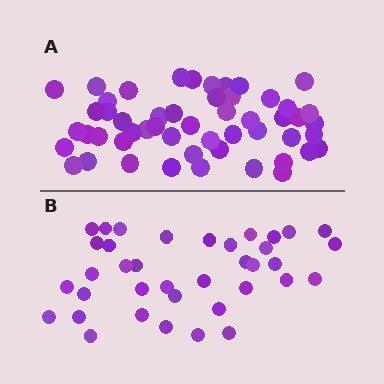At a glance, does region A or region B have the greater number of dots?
Region A (the top region) has more dots.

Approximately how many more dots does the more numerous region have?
Region A has approximately 15 more dots than region B.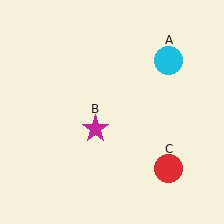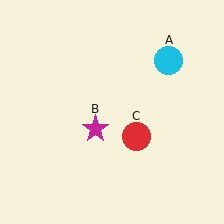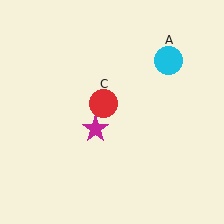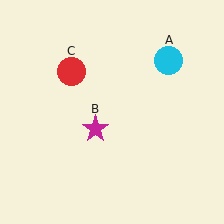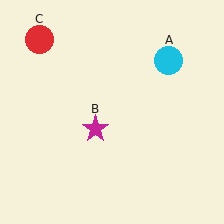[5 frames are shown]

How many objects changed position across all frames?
1 object changed position: red circle (object C).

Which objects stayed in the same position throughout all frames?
Cyan circle (object A) and magenta star (object B) remained stationary.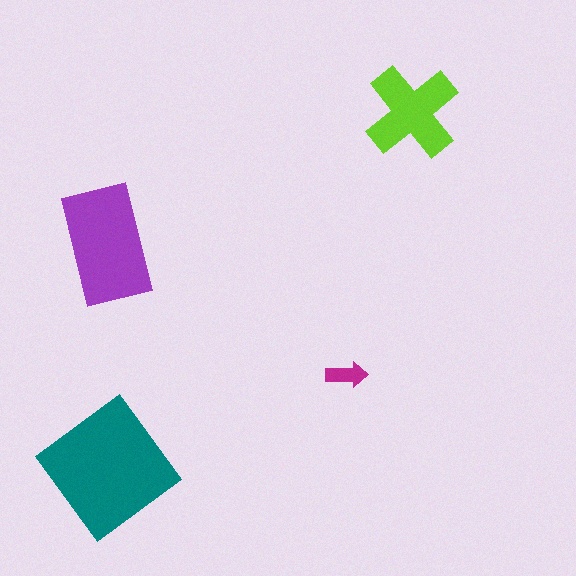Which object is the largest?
The teal diamond.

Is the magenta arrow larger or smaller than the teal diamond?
Smaller.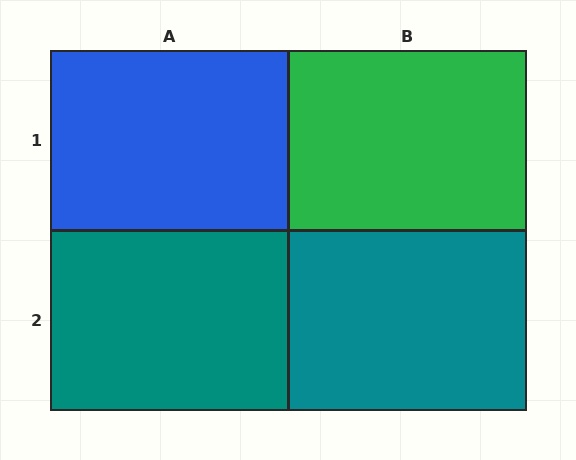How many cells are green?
1 cell is green.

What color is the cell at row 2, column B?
Teal.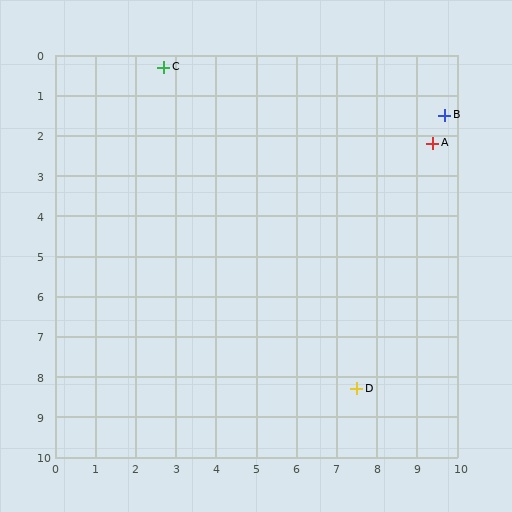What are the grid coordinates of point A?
Point A is at approximately (9.4, 2.2).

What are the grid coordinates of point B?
Point B is at approximately (9.7, 1.5).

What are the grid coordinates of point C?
Point C is at approximately (2.7, 0.3).